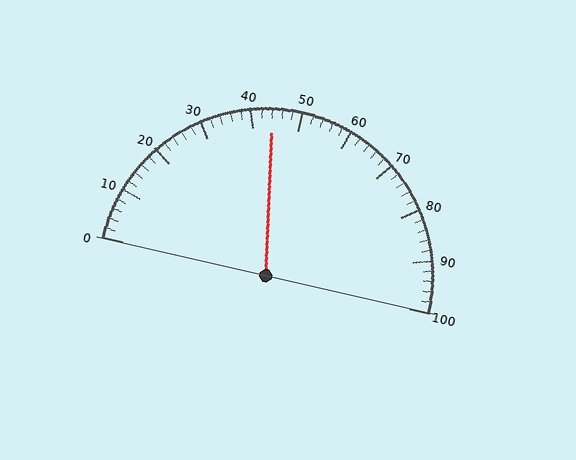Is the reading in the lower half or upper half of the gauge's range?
The reading is in the lower half of the range (0 to 100).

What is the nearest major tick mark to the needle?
The nearest major tick mark is 40.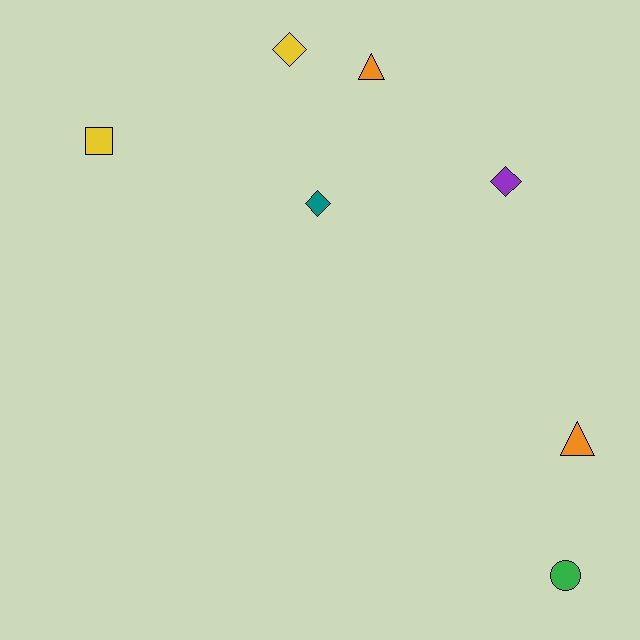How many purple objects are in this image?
There is 1 purple object.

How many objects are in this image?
There are 7 objects.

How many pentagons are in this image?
There are no pentagons.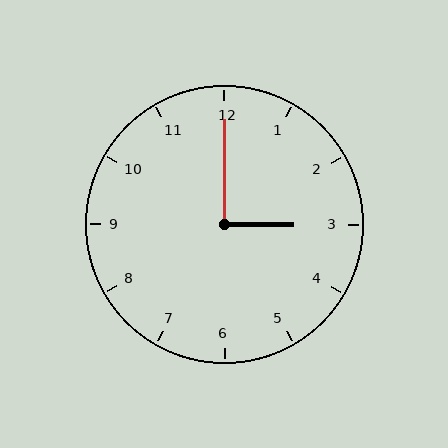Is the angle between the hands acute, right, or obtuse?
It is right.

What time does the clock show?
3:00.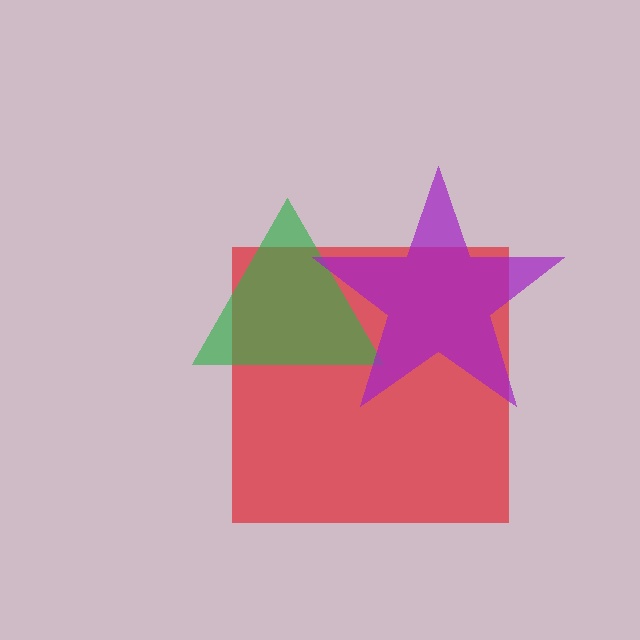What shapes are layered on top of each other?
The layered shapes are: a red square, a green triangle, a purple star.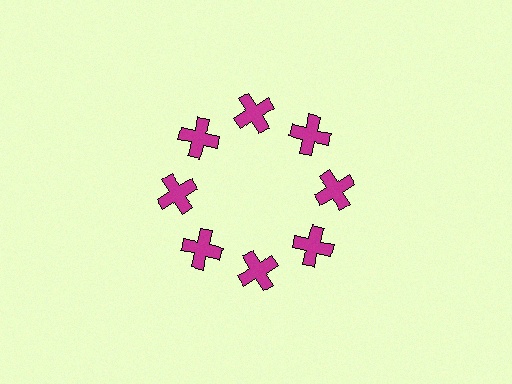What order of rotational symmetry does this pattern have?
This pattern has 8-fold rotational symmetry.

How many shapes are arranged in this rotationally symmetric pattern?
There are 8 shapes, arranged in 8 groups of 1.